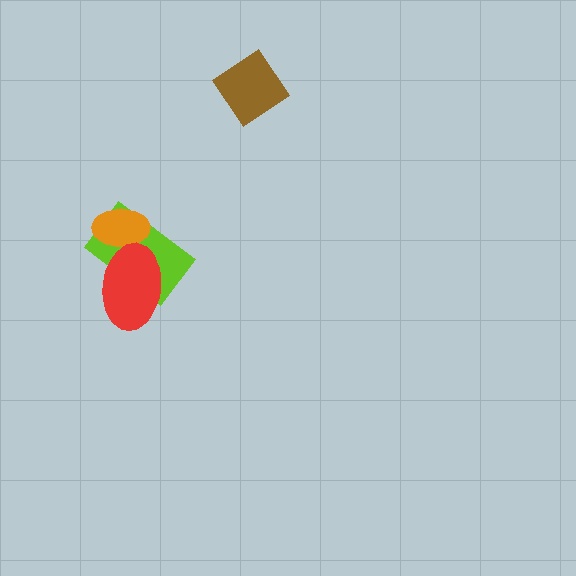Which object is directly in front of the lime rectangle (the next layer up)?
The orange ellipse is directly in front of the lime rectangle.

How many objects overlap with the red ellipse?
2 objects overlap with the red ellipse.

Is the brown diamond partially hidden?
No, no other shape covers it.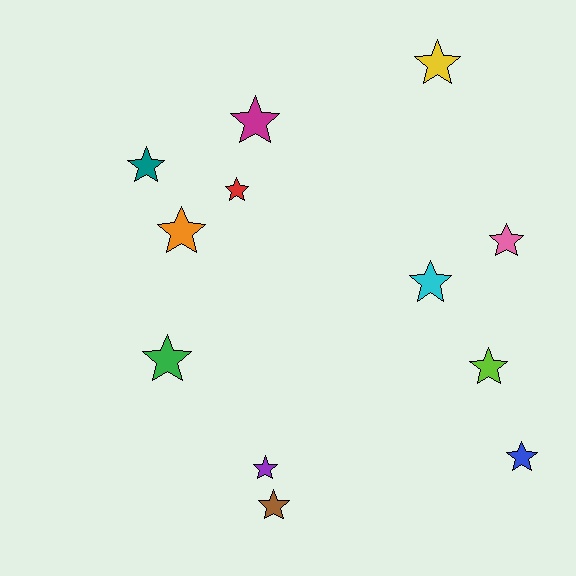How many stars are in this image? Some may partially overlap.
There are 12 stars.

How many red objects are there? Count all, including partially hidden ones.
There is 1 red object.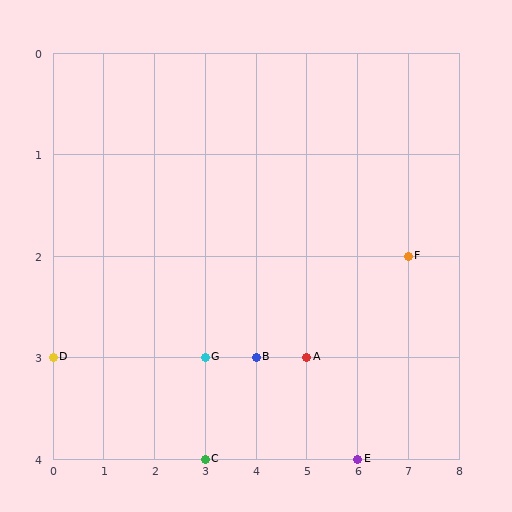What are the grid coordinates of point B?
Point B is at grid coordinates (4, 3).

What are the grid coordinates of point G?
Point G is at grid coordinates (3, 3).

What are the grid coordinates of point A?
Point A is at grid coordinates (5, 3).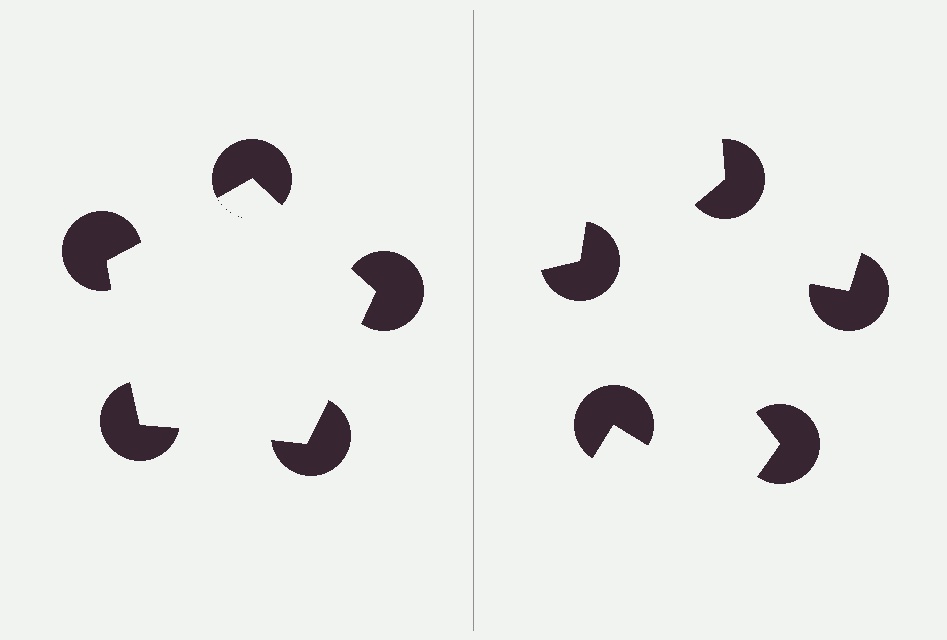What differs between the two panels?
The pac-man discs are positioned identically on both sides; only the wedge orientations differ. On the left they align to a pentagon; on the right they are misaligned.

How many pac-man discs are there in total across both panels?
10 — 5 on each side.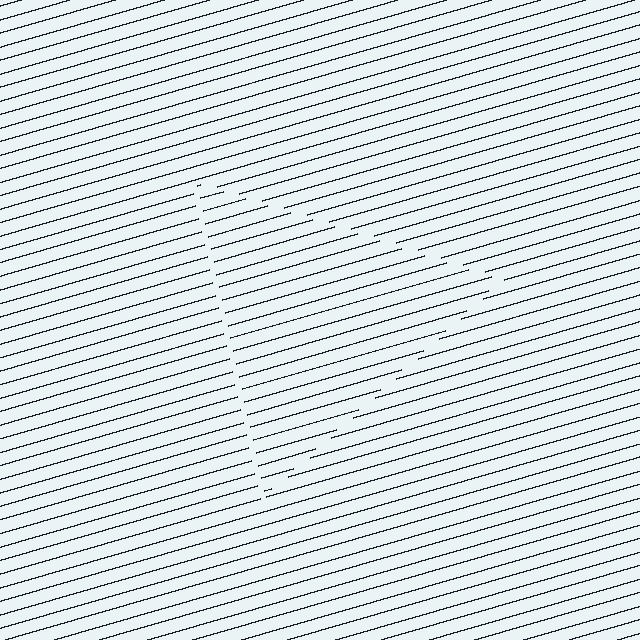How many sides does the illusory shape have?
3 sides — the line-ends trace a triangle.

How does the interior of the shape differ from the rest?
The interior of the shape contains the same grating, shifted by half a period — the contour is defined by the phase discontinuity where line-ends from the inner and outer gratings abut.